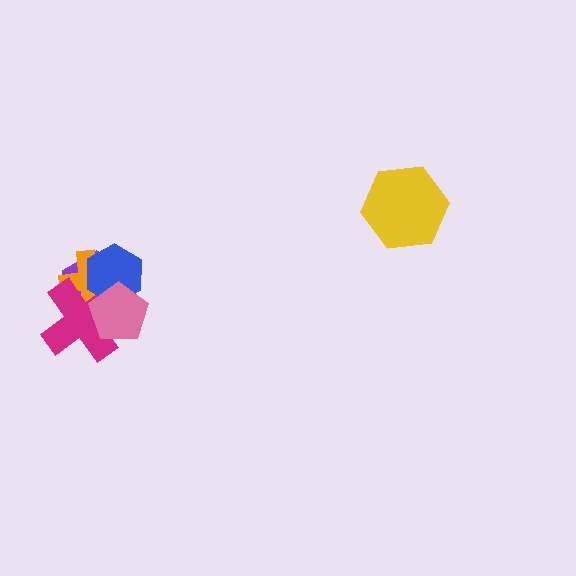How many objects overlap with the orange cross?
4 objects overlap with the orange cross.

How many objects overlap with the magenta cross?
4 objects overlap with the magenta cross.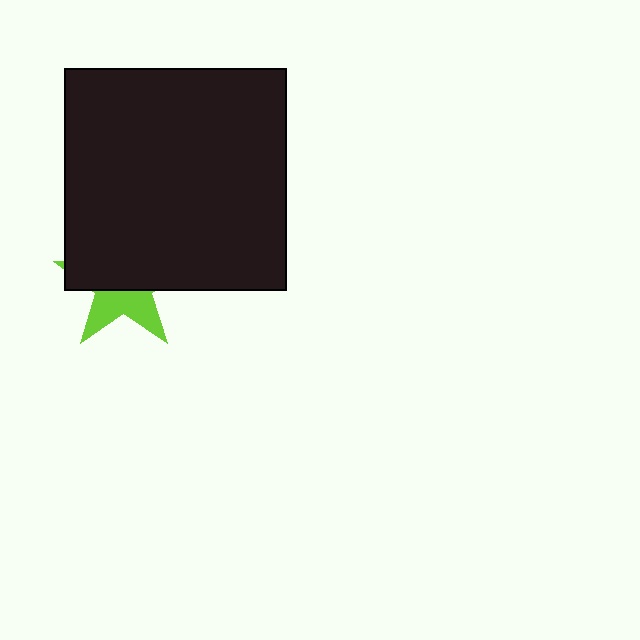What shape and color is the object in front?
The object in front is a black square.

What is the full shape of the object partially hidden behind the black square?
The partially hidden object is a lime star.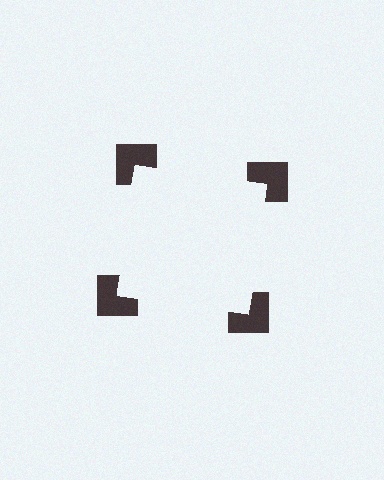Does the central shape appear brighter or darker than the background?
It typically appears slightly brighter than the background, even though no actual brightness change is drawn.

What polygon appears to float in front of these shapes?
An illusory square — its edges are inferred from the aligned wedge cuts in the notched squares, not physically drawn.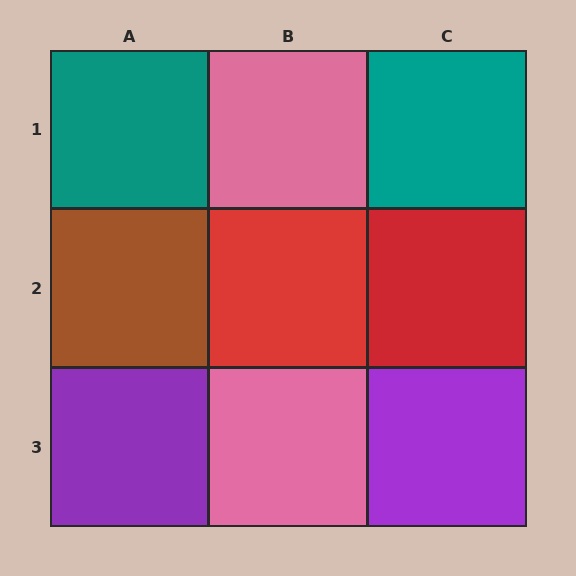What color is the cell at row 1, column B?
Pink.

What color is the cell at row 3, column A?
Purple.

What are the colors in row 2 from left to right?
Brown, red, red.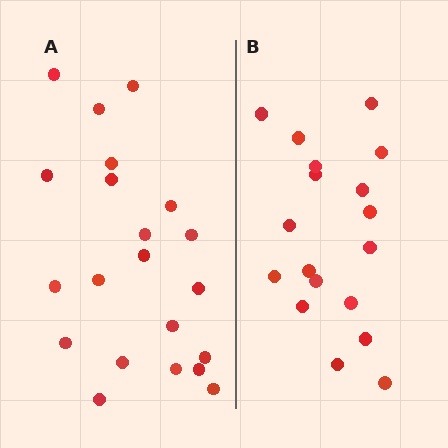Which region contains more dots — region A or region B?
Region A (the left region) has more dots.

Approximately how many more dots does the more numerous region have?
Region A has just a few more — roughly 2 or 3 more dots than region B.